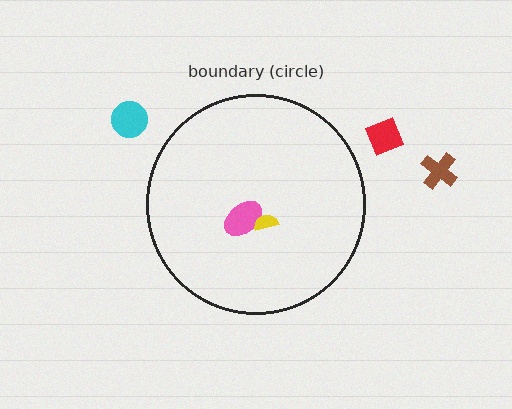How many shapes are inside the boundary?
2 inside, 3 outside.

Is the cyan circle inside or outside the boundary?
Outside.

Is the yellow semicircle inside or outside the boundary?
Inside.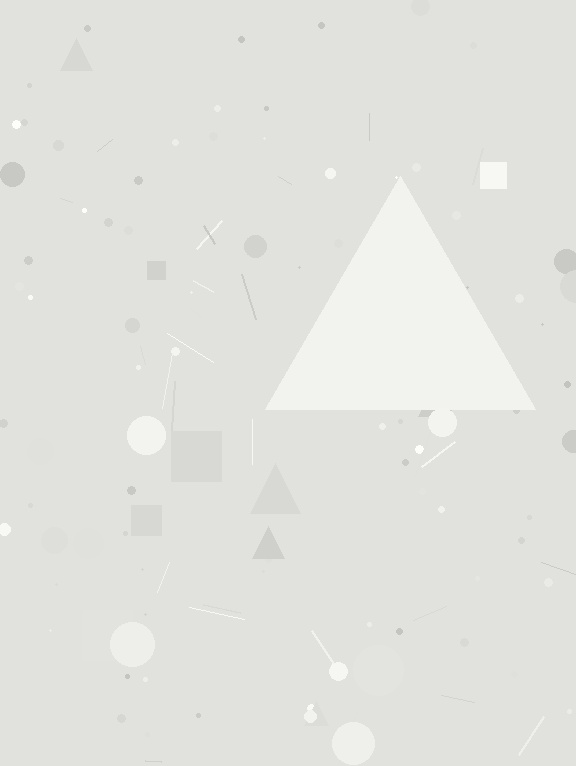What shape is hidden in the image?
A triangle is hidden in the image.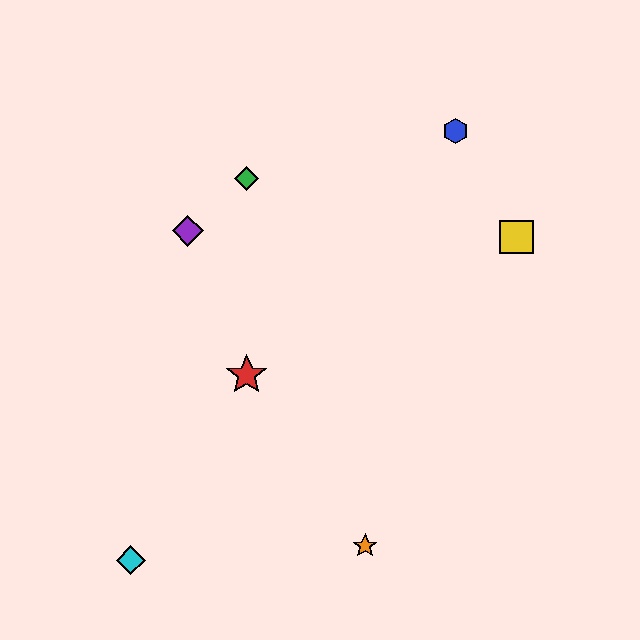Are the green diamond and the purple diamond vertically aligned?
No, the green diamond is at x≈247 and the purple diamond is at x≈188.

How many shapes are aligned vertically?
2 shapes (the red star, the green diamond) are aligned vertically.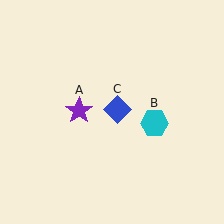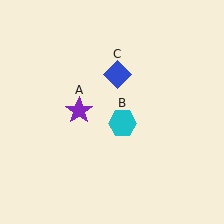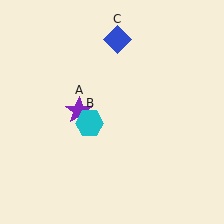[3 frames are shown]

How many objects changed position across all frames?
2 objects changed position: cyan hexagon (object B), blue diamond (object C).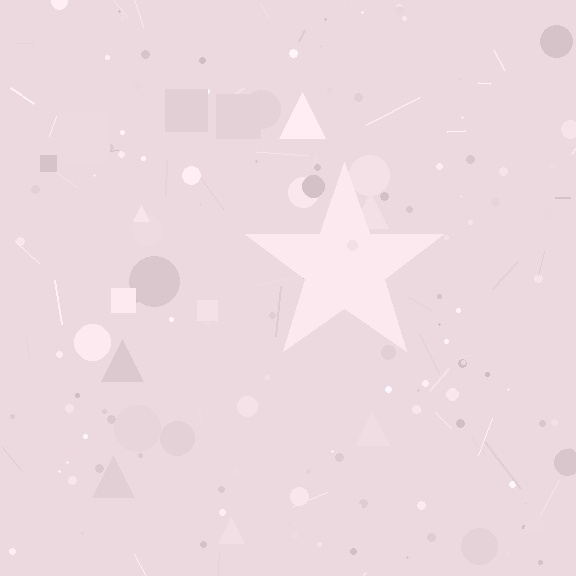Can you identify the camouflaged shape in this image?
The camouflaged shape is a star.